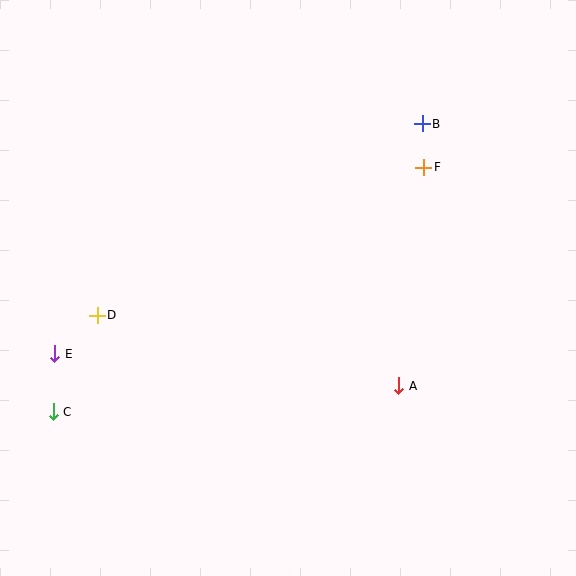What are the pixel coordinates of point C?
Point C is at (53, 412).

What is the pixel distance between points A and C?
The distance between A and C is 346 pixels.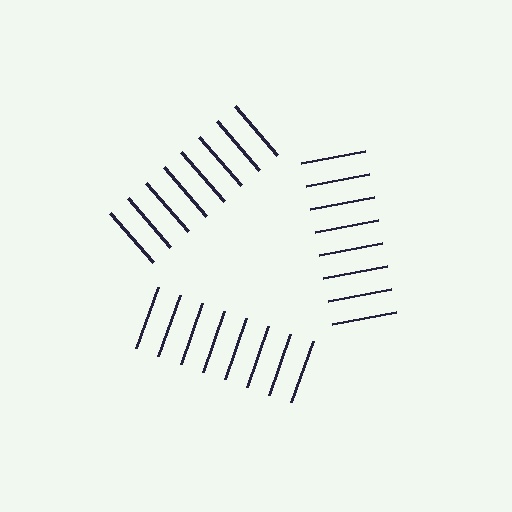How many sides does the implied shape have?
3 sides — the line-ends trace a triangle.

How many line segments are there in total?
24 — 8 along each of the 3 edges.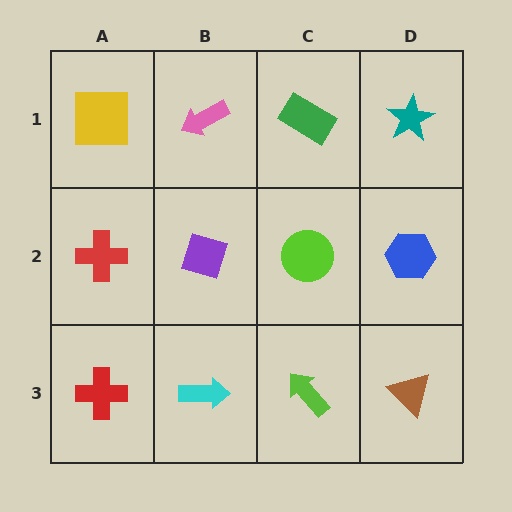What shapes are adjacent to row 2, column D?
A teal star (row 1, column D), a brown triangle (row 3, column D), a lime circle (row 2, column C).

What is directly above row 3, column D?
A blue hexagon.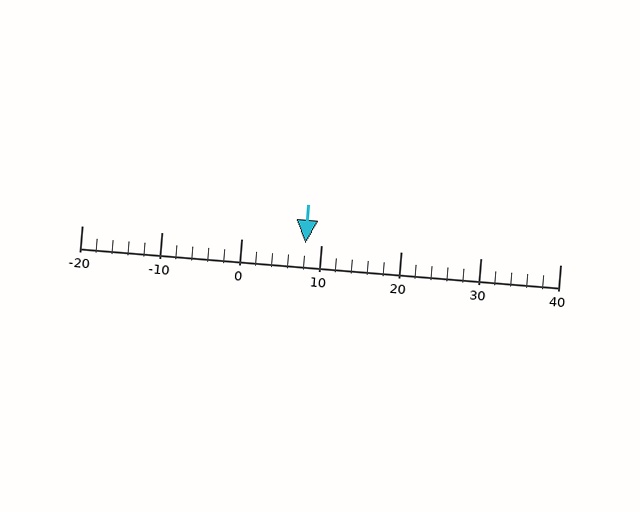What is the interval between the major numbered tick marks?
The major tick marks are spaced 10 units apart.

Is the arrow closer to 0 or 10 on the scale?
The arrow is closer to 10.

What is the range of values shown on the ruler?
The ruler shows values from -20 to 40.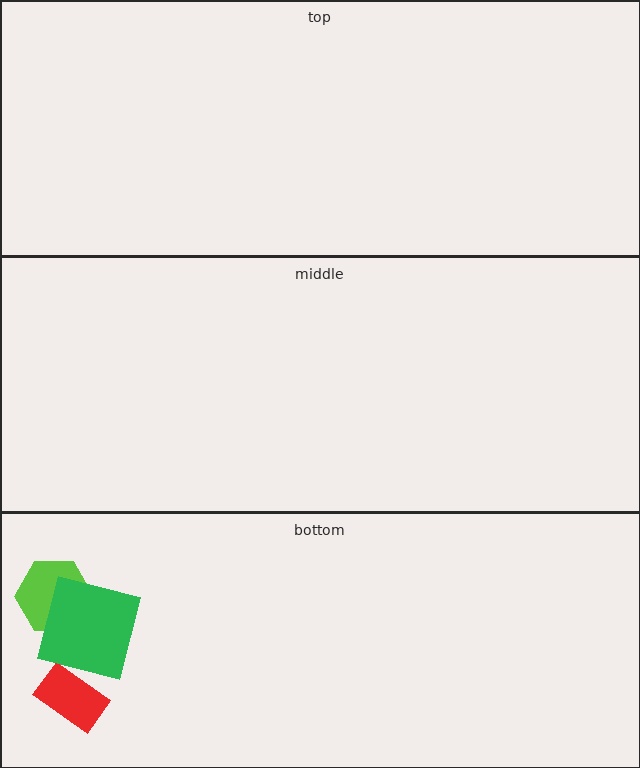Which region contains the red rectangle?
The bottom region.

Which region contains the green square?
The bottom region.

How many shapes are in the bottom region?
3.